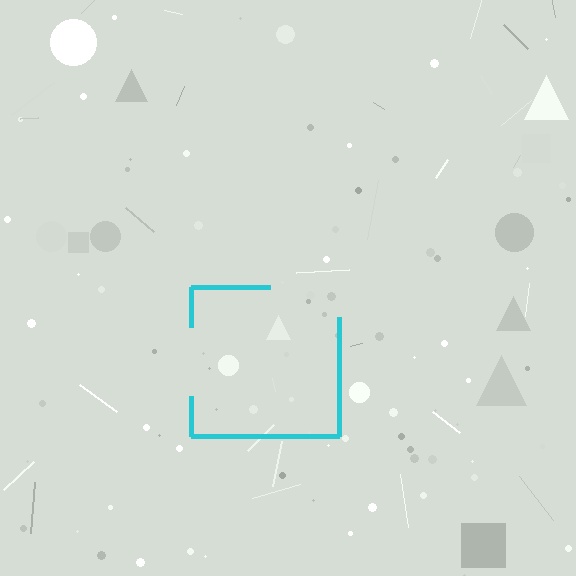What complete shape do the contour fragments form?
The contour fragments form a square.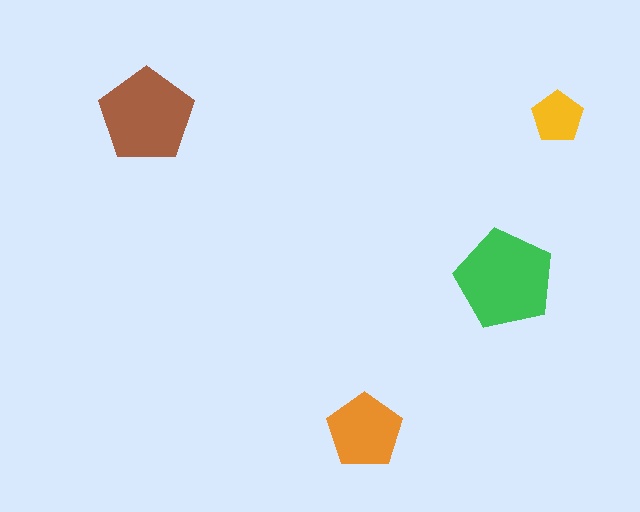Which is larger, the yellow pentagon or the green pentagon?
The green one.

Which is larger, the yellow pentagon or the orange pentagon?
The orange one.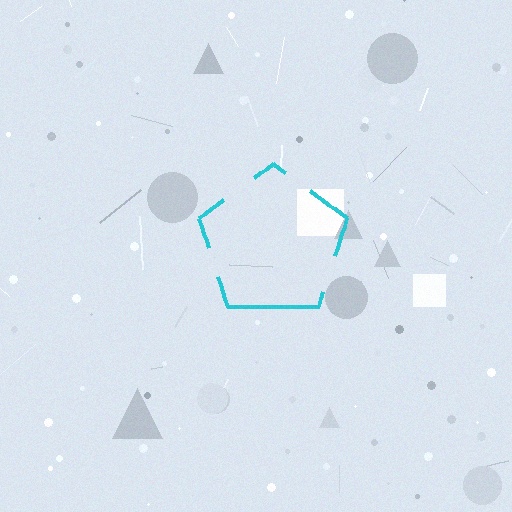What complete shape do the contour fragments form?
The contour fragments form a pentagon.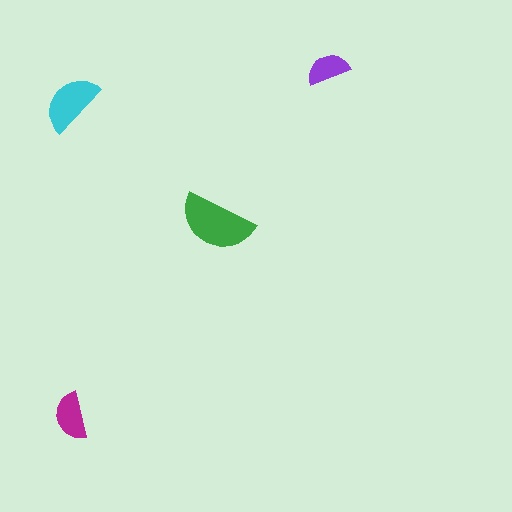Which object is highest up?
The purple semicircle is topmost.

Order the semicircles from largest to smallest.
the green one, the cyan one, the magenta one, the purple one.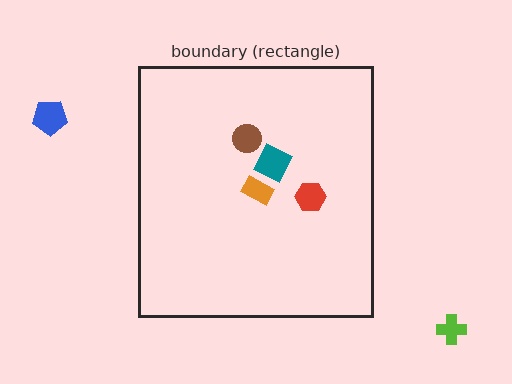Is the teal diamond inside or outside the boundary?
Inside.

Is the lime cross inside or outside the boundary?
Outside.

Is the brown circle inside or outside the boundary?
Inside.